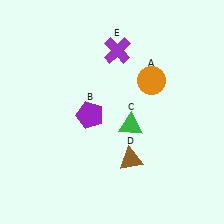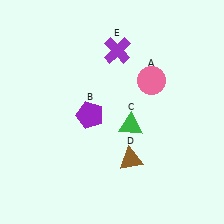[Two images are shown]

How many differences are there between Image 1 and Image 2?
There is 1 difference between the two images.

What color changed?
The circle (A) changed from orange in Image 1 to pink in Image 2.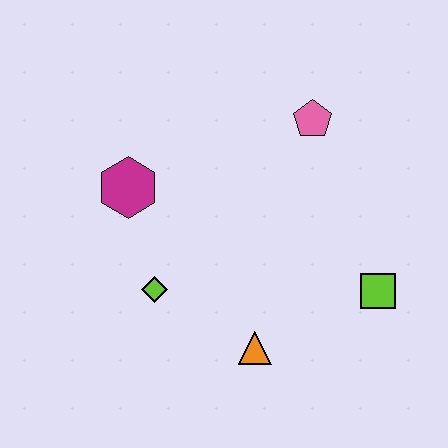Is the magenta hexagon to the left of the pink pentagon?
Yes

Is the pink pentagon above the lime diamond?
Yes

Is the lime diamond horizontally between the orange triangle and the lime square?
No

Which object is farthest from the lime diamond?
The pink pentagon is farthest from the lime diamond.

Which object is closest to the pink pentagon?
The lime square is closest to the pink pentagon.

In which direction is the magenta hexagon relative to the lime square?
The magenta hexagon is to the left of the lime square.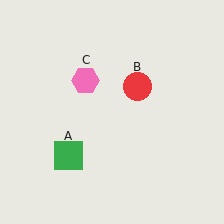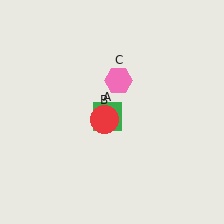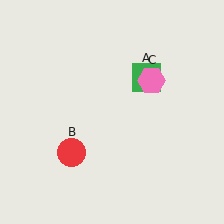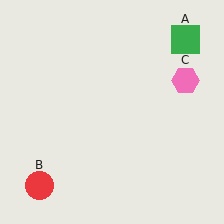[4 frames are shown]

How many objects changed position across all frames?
3 objects changed position: green square (object A), red circle (object B), pink hexagon (object C).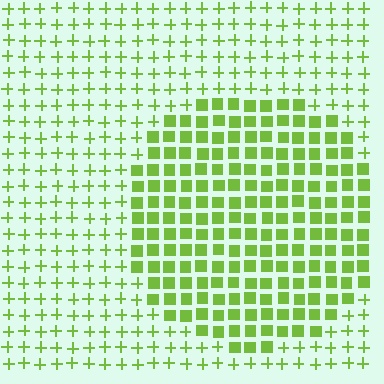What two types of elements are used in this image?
The image uses squares inside the circle region and plus signs outside it.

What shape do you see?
I see a circle.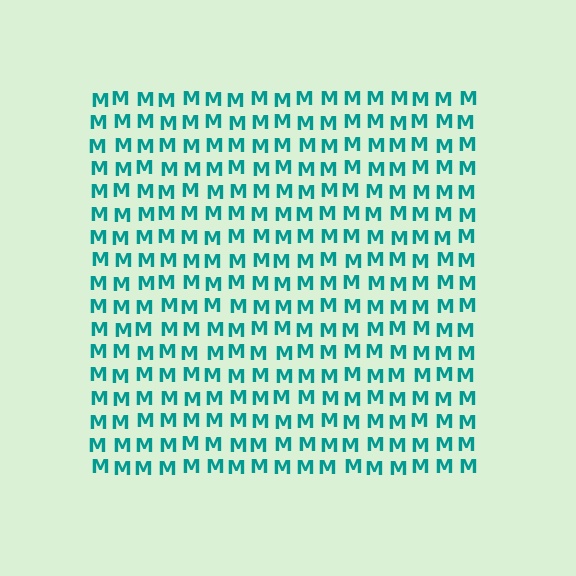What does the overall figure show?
The overall figure shows a square.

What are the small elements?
The small elements are letter M's.